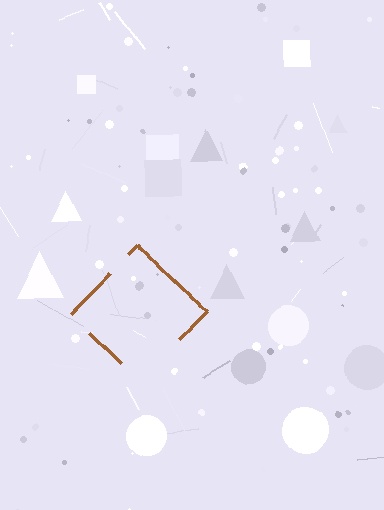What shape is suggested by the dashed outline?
The dashed outline suggests a diamond.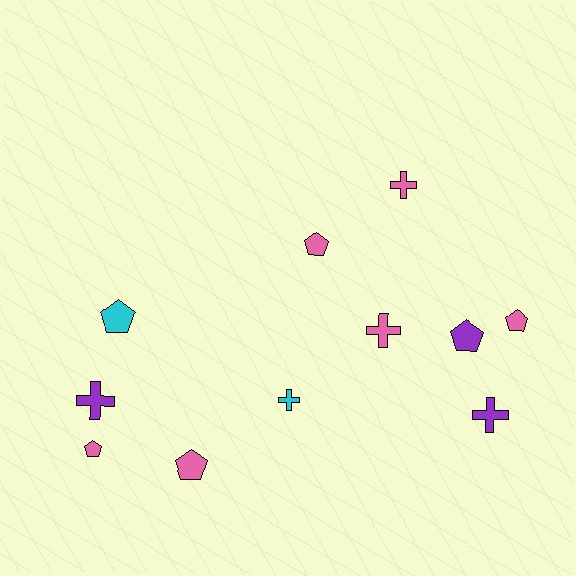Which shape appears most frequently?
Pentagon, with 6 objects.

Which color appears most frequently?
Pink, with 6 objects.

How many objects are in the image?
There are 11 objects.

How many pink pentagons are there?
There are 4 pink pentagons.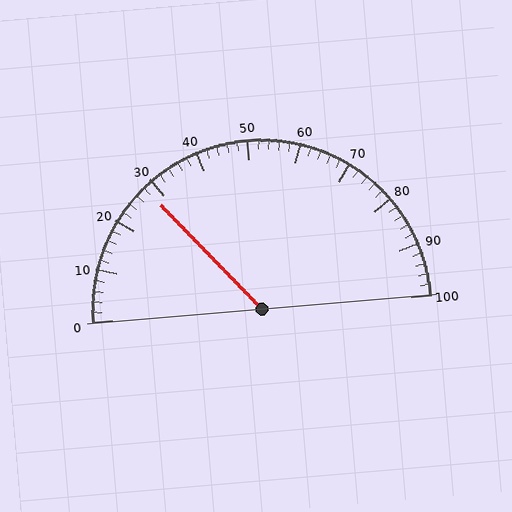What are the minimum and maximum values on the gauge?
The gauge ranges from 0 to 100.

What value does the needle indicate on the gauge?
The needle indicates approximately 28.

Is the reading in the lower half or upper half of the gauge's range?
The reading is in the lower half of the range (0 to 100).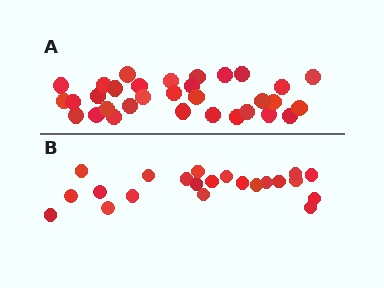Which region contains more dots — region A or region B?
Region A (the top region) has more dots.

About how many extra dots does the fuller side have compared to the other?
Region A has roughly 10 or so more dots than region B.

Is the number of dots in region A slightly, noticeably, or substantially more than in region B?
Region A has substantially more. The ratio is roughly 1.5 to 1.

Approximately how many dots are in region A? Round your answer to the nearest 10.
About 30 dots. (The exact count is 32, which rounds to 30.)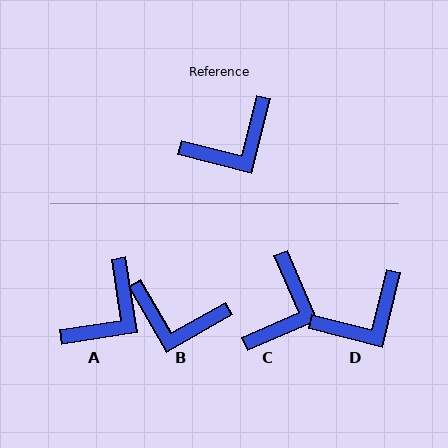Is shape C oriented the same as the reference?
No, it is off by about 38 degrees.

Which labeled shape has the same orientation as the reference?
D.